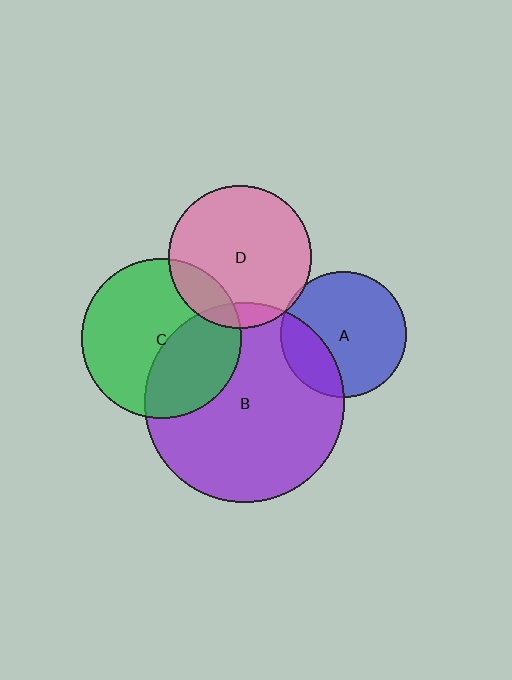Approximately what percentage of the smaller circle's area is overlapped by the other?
Approximately 15%.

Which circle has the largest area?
Circle B (purple).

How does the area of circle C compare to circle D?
Approximately 1.3 times.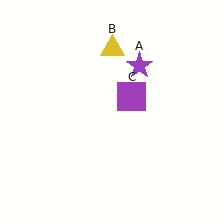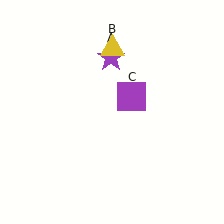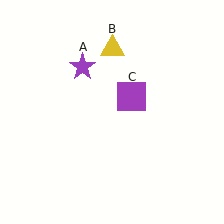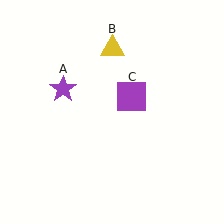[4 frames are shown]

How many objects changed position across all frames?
1 object changed position: purple star (object A).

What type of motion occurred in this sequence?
The purple star (object A) rotated counterclockwise around the center of the scene.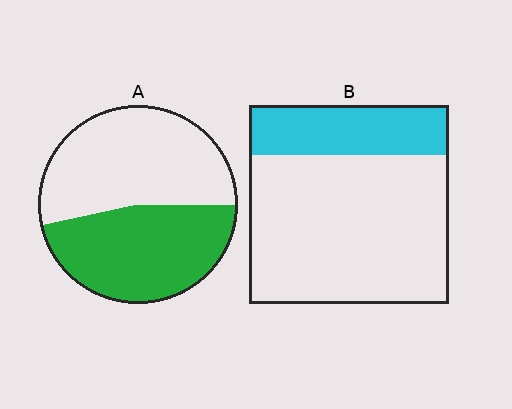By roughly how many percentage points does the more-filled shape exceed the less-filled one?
By roughly 20 percentage points (A over B).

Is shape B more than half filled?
No.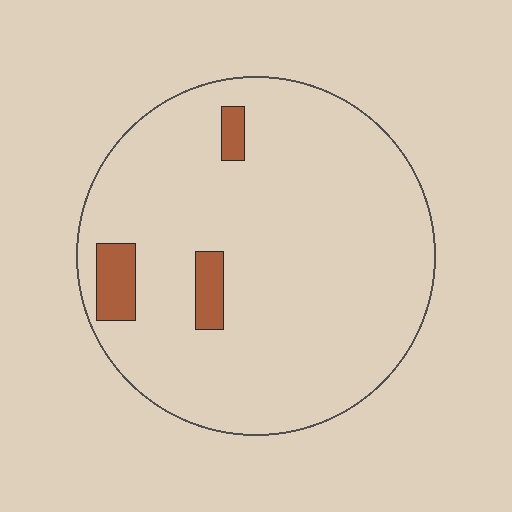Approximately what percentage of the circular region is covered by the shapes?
Approximately 5%.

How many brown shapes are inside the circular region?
3.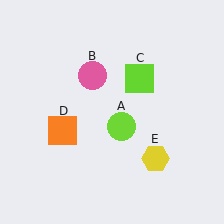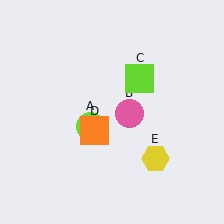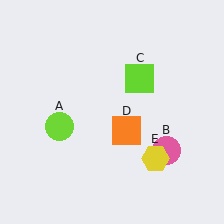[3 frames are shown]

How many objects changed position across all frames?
3 objects changed position: lime circle (object A), pink circle (object B), orange square (object D).